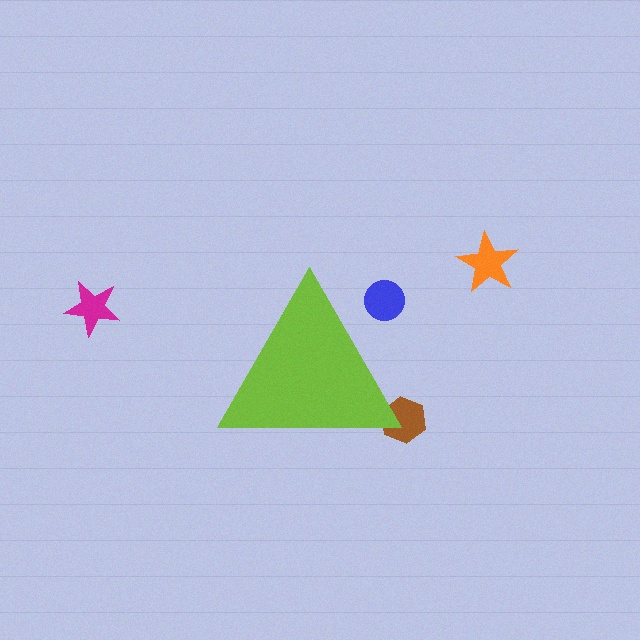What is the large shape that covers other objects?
A lime triangle.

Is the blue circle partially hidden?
Yes, the blue circle is partially hidden behind the lime triangle.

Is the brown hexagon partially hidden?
Yes, the brown hexagon is partially hidden behind the lime triangle.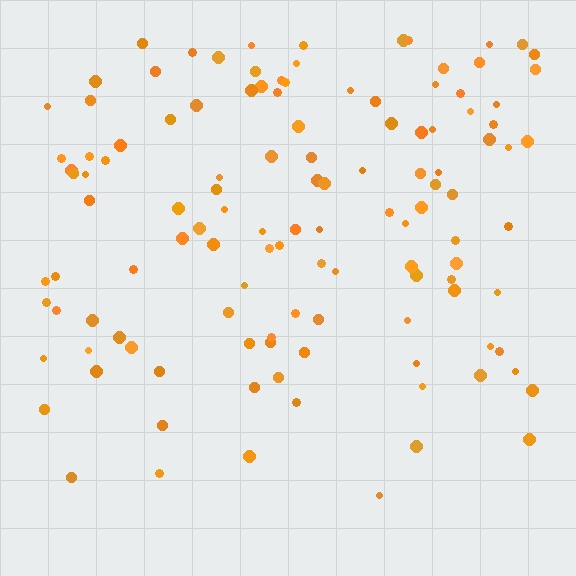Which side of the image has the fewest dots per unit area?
The bottom.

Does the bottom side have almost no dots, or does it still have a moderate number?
Still a moderate number, just noticeably fewer than the top.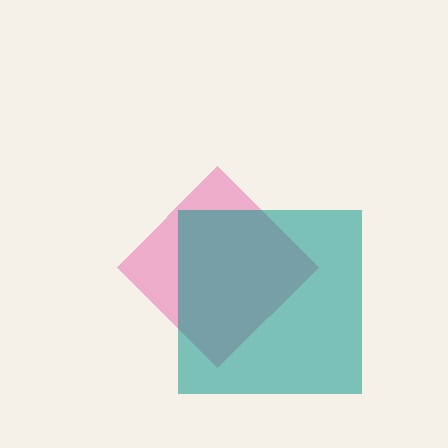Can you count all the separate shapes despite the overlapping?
Yes, there are 2 separate shapes.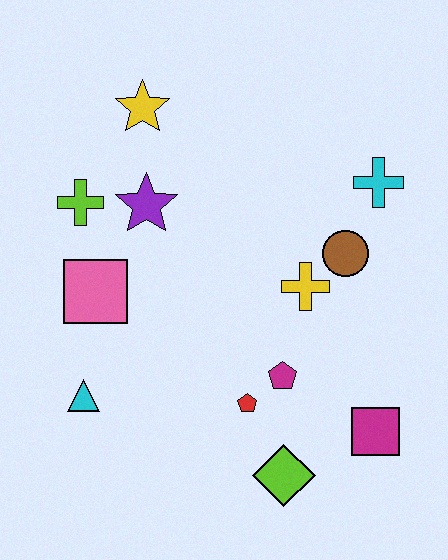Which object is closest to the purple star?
The lime cross is closest to the purple star.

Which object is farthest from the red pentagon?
The yellow star is farthest from the red pentagon.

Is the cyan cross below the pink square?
No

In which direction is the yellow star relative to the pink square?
The yellow star is above the pink square.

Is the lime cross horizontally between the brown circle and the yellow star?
No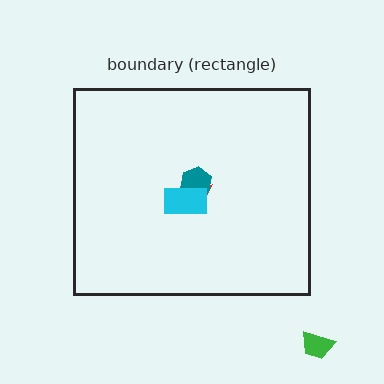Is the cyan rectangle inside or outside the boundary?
Inside.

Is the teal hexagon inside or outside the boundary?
Inside.